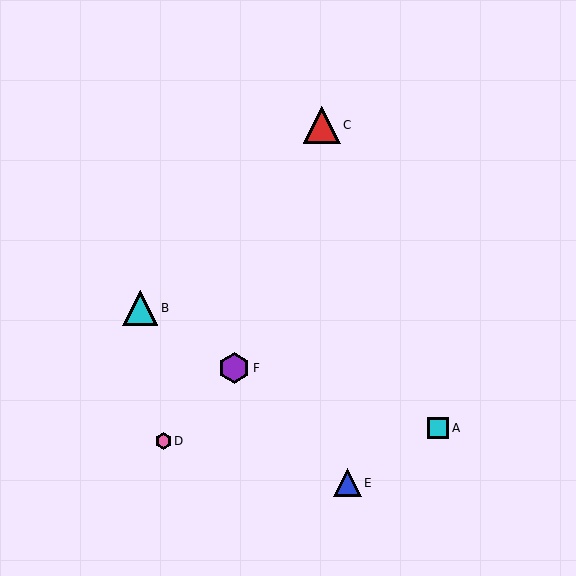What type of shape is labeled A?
Shape A is a cyan square.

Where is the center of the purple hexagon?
The center of the purple hexagon is at (234, 368).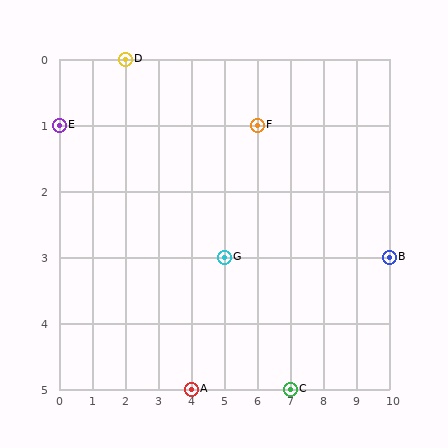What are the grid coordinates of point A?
Point A is at grid coordinates (4, 5).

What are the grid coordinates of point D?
Point D is at grid coordinates (2, 0).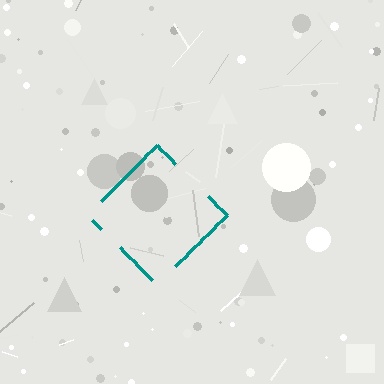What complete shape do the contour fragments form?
The contour fragments form a diamond.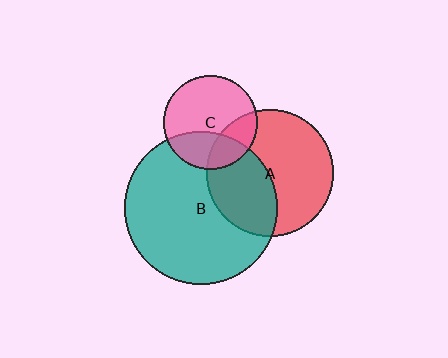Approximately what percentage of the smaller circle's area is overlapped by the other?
Approximately 30%.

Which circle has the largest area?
Circle B (teal).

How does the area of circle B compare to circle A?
Approximately 1.5 times.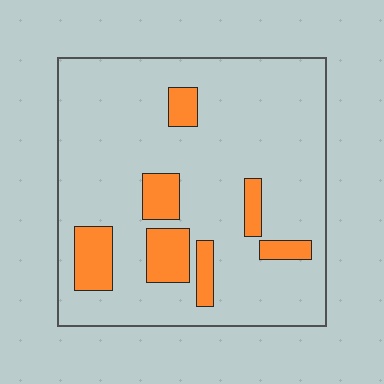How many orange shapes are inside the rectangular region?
7.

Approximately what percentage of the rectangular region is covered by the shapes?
Approximately 15%.